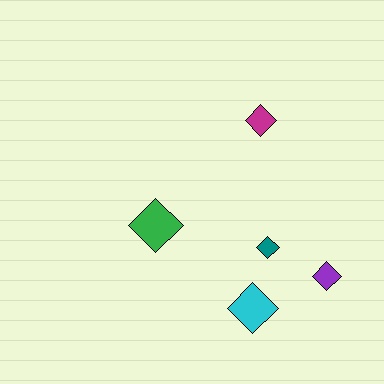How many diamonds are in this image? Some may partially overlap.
There are 5 diamonds.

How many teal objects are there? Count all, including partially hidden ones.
There is 1 teal object.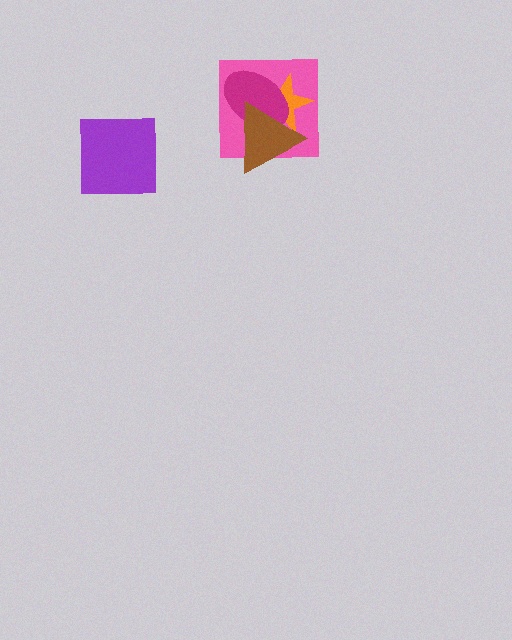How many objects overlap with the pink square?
3 objects overlap with the pink square.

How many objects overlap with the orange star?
3 objects overlap with the orange star.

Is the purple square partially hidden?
No, no other shape covers it.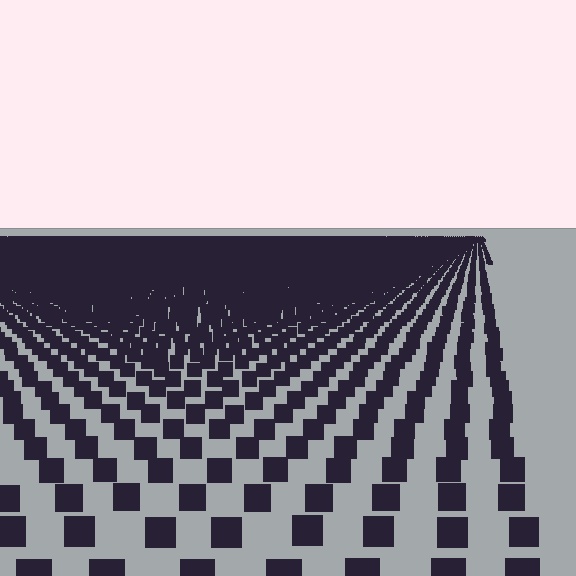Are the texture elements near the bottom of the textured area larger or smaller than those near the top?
Larger. Near the bottom, elements are closer to the viewer and appear at a bigger on-screen size.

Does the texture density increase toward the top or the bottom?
Density increases toward the top.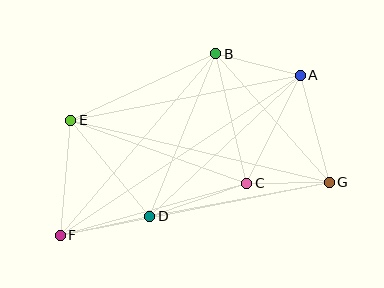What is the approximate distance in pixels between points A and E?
The distance between A and E is approximately 234 pixels.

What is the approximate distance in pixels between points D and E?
The distance between D and E is approximately 124 pixels.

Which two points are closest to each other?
Points C and G are closest to each other.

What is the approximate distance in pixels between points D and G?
The distance between D and G is approximately 183 pixels.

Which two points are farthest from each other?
Points A and F are farthest from each other.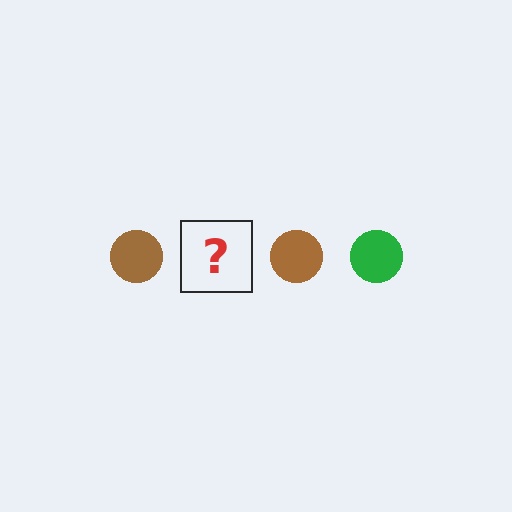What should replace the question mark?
The question mark should be replaced with a green circle.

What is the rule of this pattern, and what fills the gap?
The rule is that the pattern cycles through brown, green circles. The gap should be filled with a green circle.